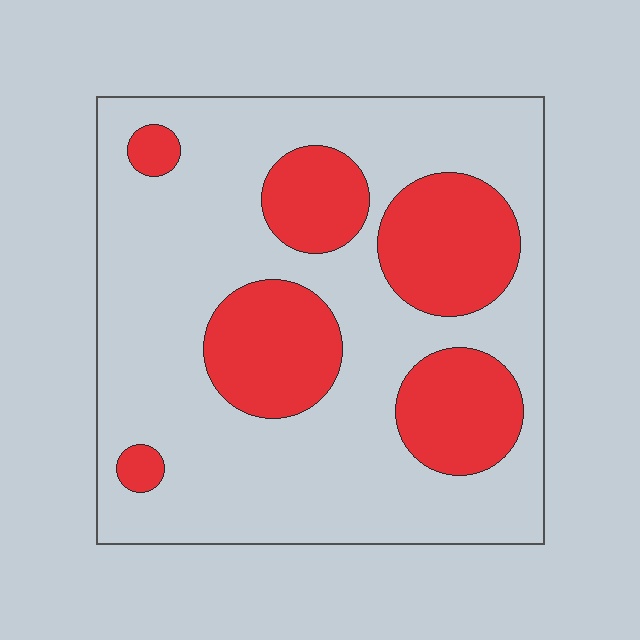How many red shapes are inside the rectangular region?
6.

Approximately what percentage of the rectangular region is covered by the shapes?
Approximately 30%.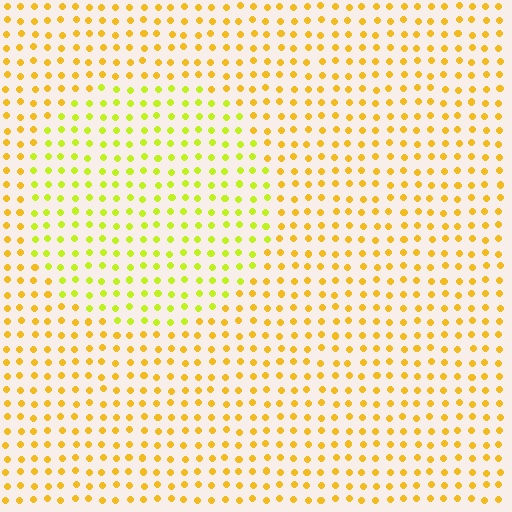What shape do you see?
I see a circle.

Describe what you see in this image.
The image is filled with small yellow elements in a uniform arrangement. A circle-shaped region is visible where the elements are tinted to a slightly different hue, forming a subtle color boundary.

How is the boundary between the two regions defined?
The boundary is defined purely by a slight shift in hue (about 30 degrees). Spacing, size, and orientation are identical on both sides.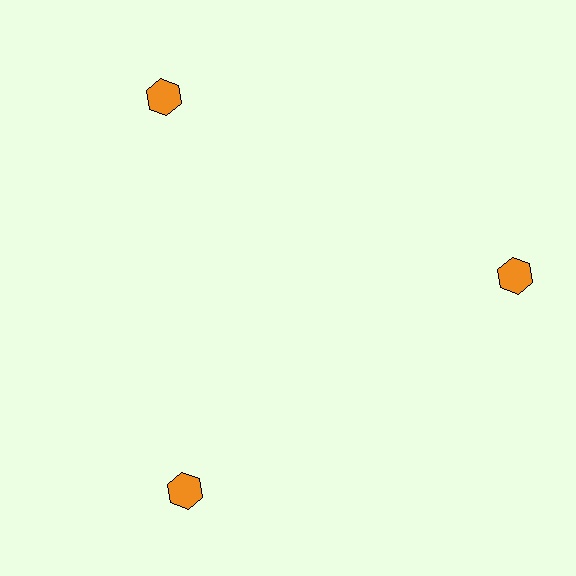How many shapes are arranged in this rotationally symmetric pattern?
There are 3 shapes, arranged in 3 groups of 1.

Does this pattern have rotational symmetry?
Yes, this pattern has 3-fold rotational symmetry. It looks the same after rotating 120 degrees around the center.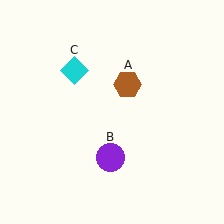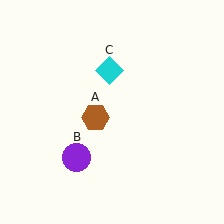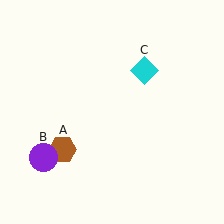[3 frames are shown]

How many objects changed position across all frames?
3 objects changed position: brown hexagon (object A), purple circle (object B), cyan diamond (object C).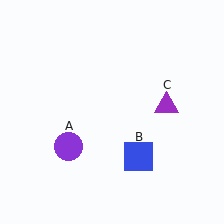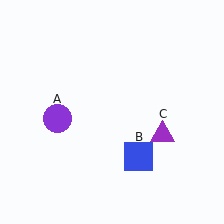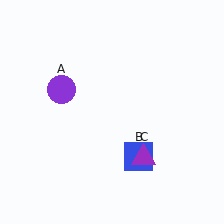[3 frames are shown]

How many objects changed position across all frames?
2 objects changed position: purple circle (object A), purple triangle (object C).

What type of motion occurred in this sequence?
The purple circle (object A), purple triangle (object C) rotated clockwise around the center of the scene.